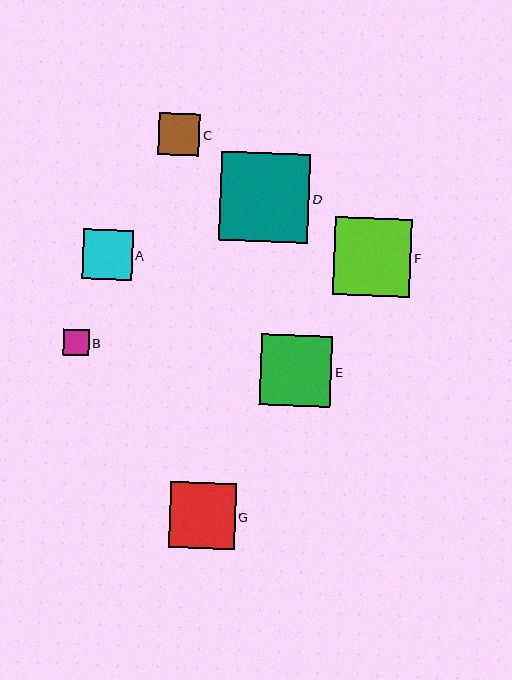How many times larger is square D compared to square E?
Square D is approximately 1.3 times the size of square E.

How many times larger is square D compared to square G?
Square D is approximately 1.4 times the size of square G.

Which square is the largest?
Square D is the largest with a size of approximately 90 pixels.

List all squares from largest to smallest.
From largest to smallest: D, F, E, G, A, C, B.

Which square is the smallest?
Square B is the smallest with a size of approximately 26 pixels.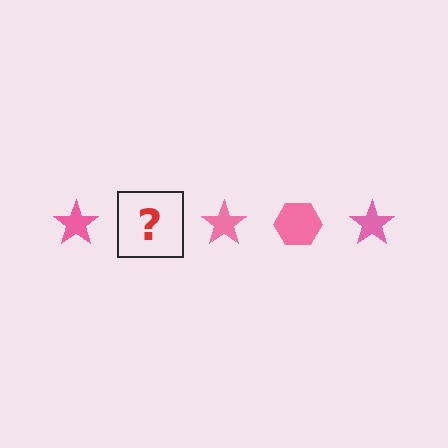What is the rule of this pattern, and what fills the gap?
The rule is that the pattern cycles through star, hexagon shapes in pink. The gap should be filled with a pink hexagon.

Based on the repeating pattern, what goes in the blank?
The blank should be a pink hexagon.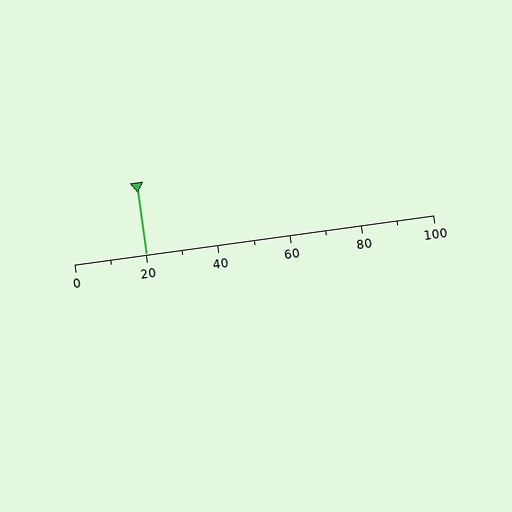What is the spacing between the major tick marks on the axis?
The major ticks are spaced 20 apart.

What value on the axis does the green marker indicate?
The marker indicates approximately 20.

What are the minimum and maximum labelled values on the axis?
The axis runs from 0 to 100.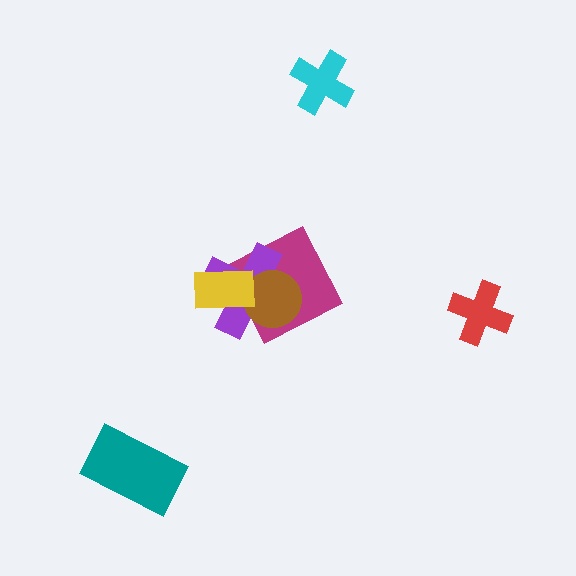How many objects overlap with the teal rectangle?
0 objects overlap with the teal rectangle.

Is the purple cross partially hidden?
Yes, it is partially covered by another shape.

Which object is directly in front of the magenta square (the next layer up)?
The purple cross is directly in front of the magenta square.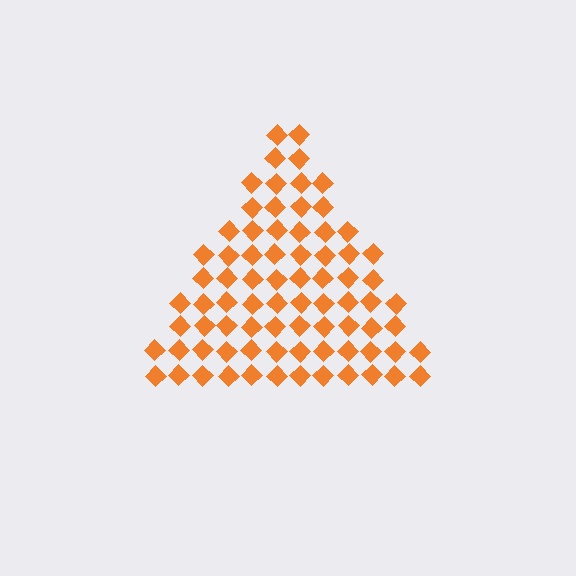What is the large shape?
The large shape is a triangle.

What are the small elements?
The small elements are diamonds.